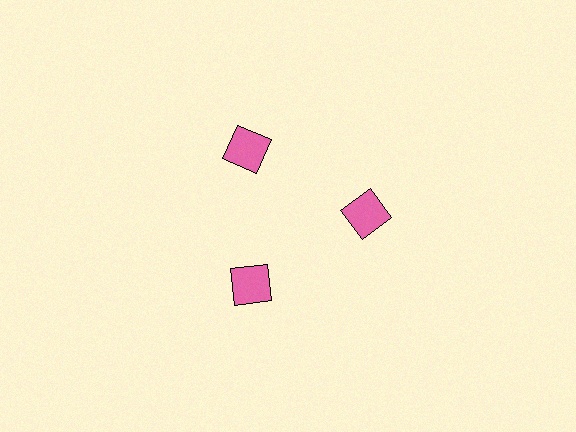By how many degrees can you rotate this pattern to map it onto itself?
The pattern maps onto itself every 120 degrees of rotation.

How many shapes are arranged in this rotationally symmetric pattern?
There are 3 shapes, arranged in 3 groups of 1.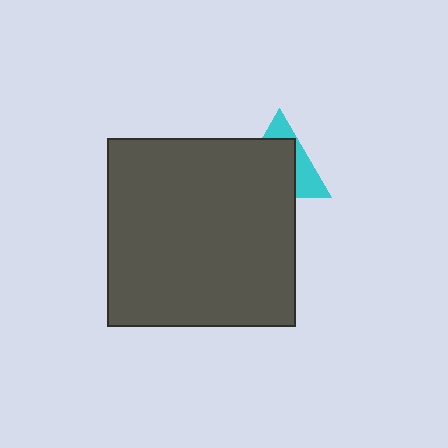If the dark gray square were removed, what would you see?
You would see the complete cyan triangle.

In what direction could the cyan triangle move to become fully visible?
The cyan triangle could move toward the upper-right. That would shift it out from behind the dark gray square entirely.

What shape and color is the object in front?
The object in front is a dark gray square.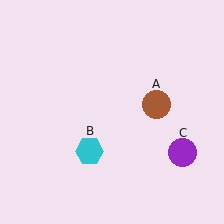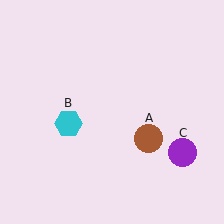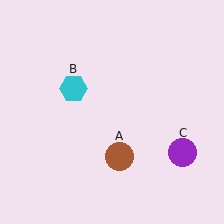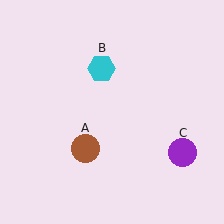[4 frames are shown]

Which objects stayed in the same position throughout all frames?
Purple circle (object C) remained stationary.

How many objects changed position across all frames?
2 objects changed position: brown circle (object A), cyan hexagon (object B).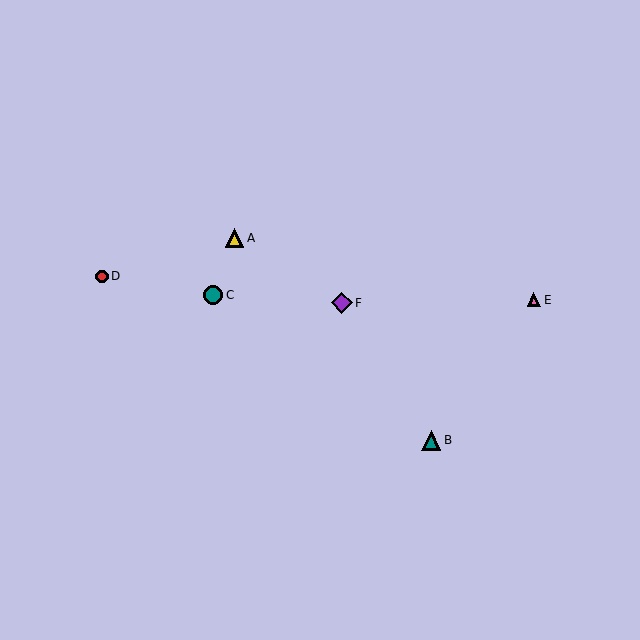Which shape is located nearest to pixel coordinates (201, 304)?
The teal circle (labeled C) at (213, 295) is nearest to that location.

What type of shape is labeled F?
Shape F is a purple diamond.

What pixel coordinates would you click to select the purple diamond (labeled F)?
Click at (342, 303) to select the purple diamond F.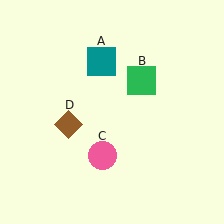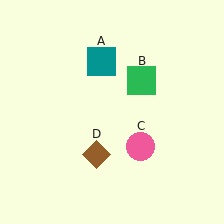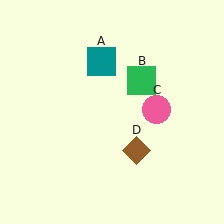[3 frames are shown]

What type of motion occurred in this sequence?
The pink circle (object C), brown diamond (object D) rotated counterclockwise around the center of the scene.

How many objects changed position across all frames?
2 objects changed position: pink circle (object C), brown diamond (object D).